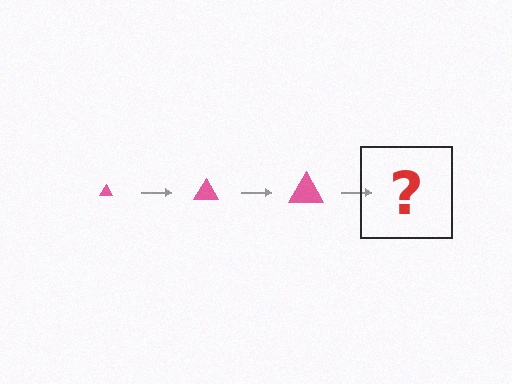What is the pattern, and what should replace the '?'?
The pattern is that the triangle gets progressively larger each step. The '?' should be a pink triangle, larger than the previous one.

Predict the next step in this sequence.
The next step is a pink triangle, larger than the previous one.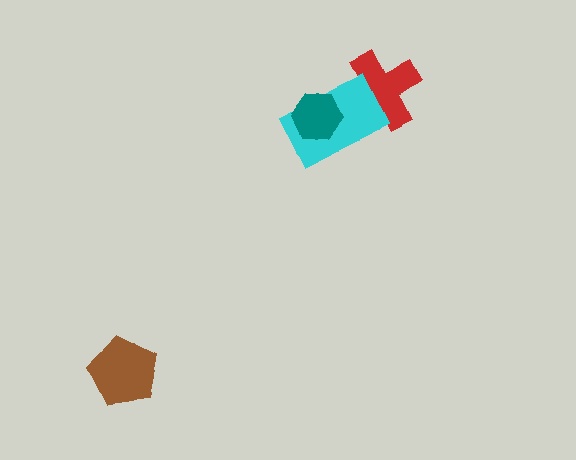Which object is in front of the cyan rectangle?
The teal hexagon is in front of the cyan rectangle.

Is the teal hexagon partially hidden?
No, no other shape covers it.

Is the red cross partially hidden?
Yes, it is partially covered by another shape.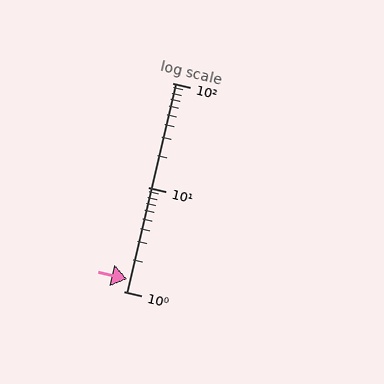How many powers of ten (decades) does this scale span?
The scale spans 2 decades, from 1 to 100.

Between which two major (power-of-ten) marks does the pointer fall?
The pointer is between 1 and 10.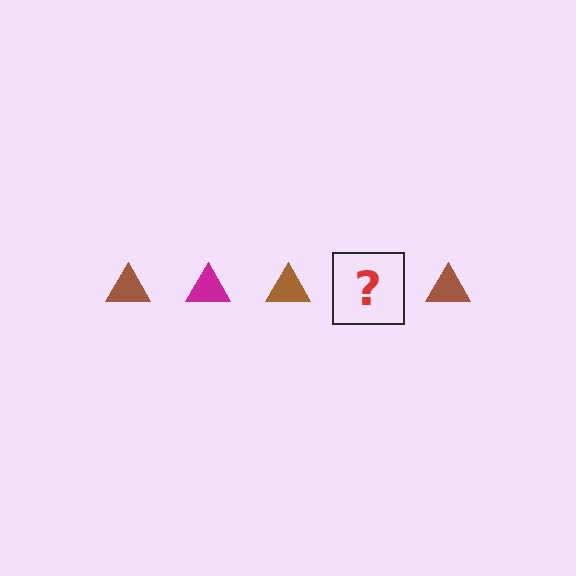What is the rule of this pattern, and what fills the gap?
The rule is that the pattern cycles through brown, magenta triangles. The gap should be filled with a magenta triangle.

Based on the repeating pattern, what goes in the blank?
The blank should be a magenta triangle.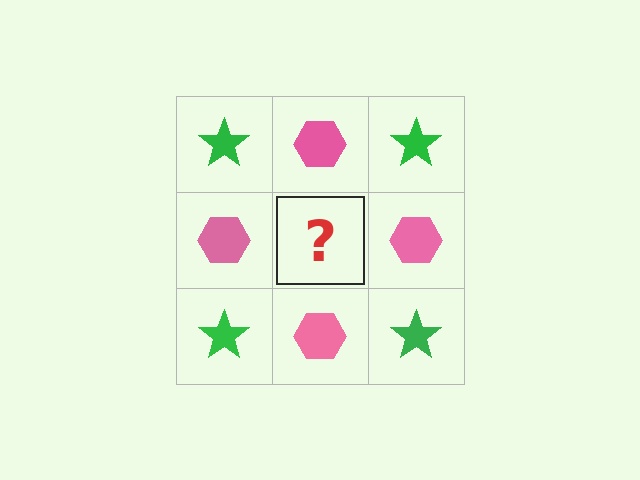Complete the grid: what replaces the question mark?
The question mark should be replaced with a green star.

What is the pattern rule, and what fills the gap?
The rule is that it alternates green star and pink hexagon in a checkerboard pattern. The gap should be filled with a green star.